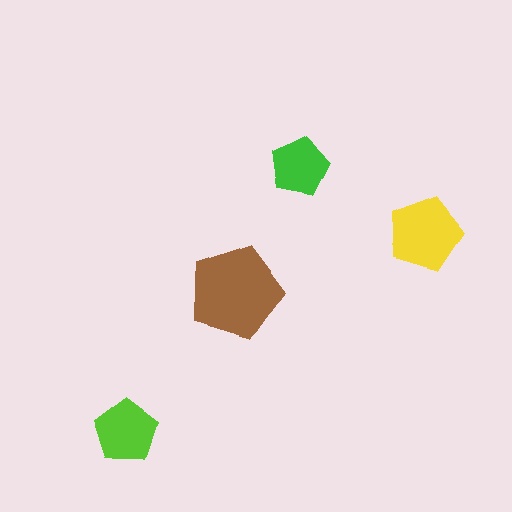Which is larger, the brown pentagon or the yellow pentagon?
The brown one.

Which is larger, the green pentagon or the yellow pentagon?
The yellow one.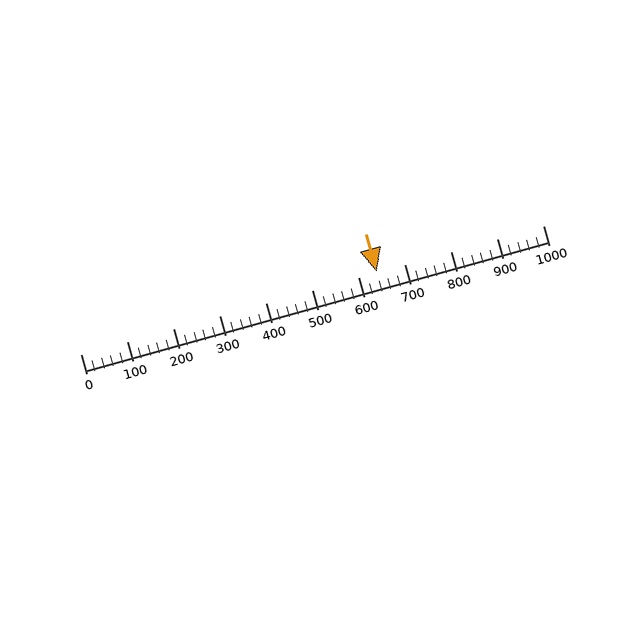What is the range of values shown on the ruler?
The ruler shows values from 0 to 1000.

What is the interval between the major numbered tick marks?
The major tick marks are spaced 100 units apart.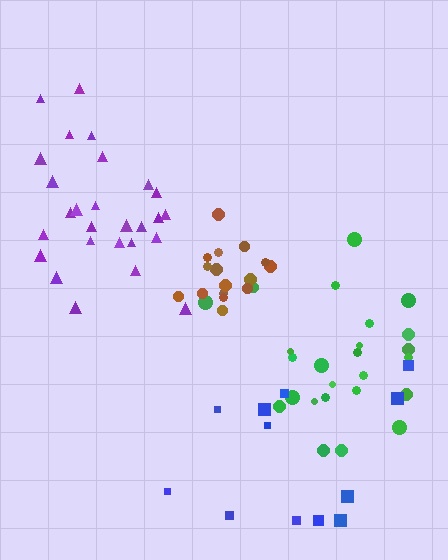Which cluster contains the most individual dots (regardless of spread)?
Purple (27).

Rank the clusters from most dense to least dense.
brown, purple, green, blue.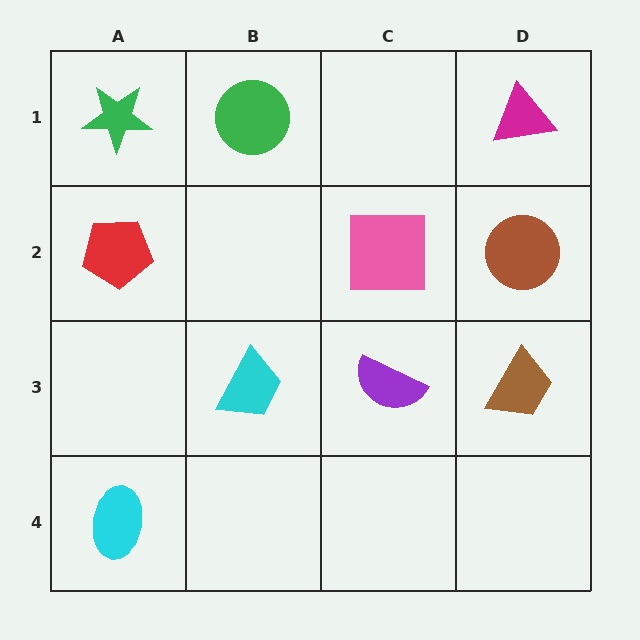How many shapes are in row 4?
1 shape.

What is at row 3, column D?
A brown trapezoid.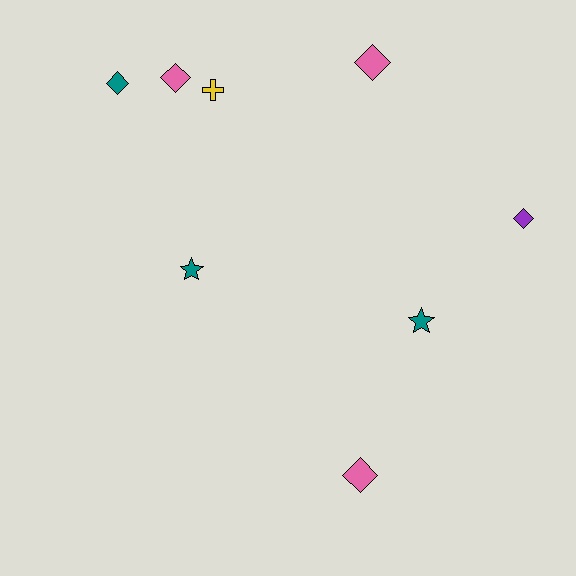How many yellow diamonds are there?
There are no yellow diamonds.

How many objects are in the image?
There are 8 objects.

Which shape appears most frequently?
Diamond, with 5 objects.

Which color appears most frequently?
Pink, with 3 objects.